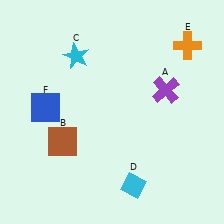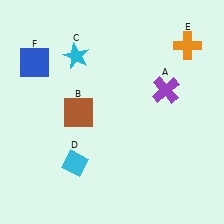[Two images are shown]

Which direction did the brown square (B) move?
The brown square (B) moved up.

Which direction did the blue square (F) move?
The blue square (F) moved up.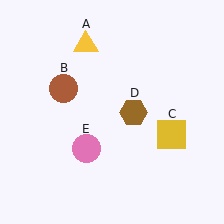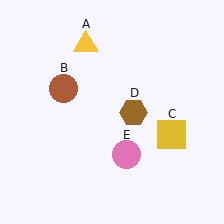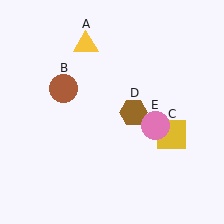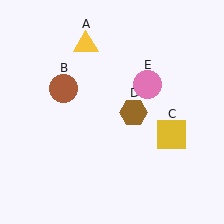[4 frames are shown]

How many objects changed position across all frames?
1 object changed position: pink circle (object E).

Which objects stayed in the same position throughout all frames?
Yellow triangle (object A) and brown circle (object B) and yellow square (object C) and brown hexagon (object D) remained stationary.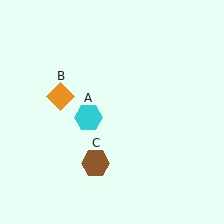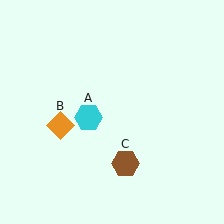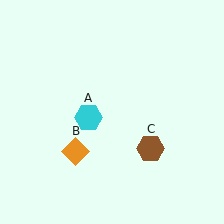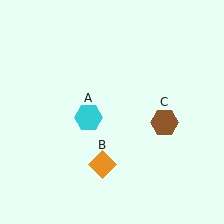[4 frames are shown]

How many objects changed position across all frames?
2 objects changed position: orange diamond (object B), brown hexagon (object C).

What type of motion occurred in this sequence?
The orange diamond (object B), brown hexagon (object C) rotated counterclockwise around the center of the scene.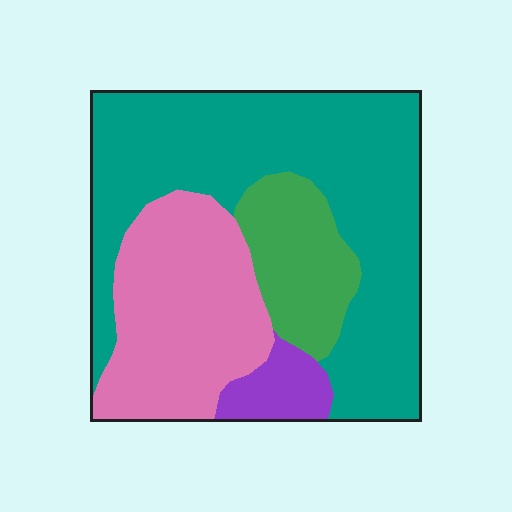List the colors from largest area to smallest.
From largest to smallest: teal, pink, green, purple.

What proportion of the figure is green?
Green takes up about one eighth (1/8) of the figure.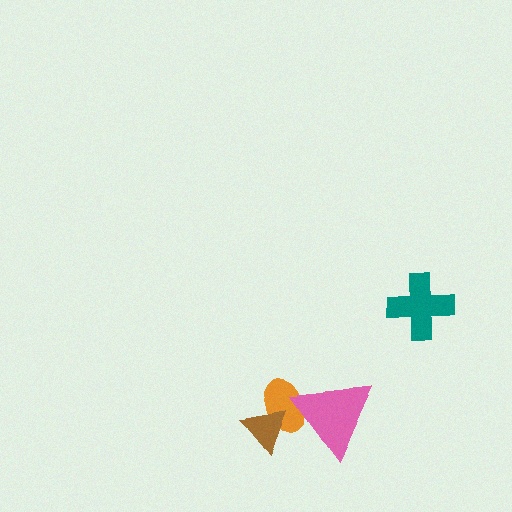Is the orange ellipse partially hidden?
Yes, it is partially covered by another shape.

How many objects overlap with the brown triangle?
1 object overlaps with the brown triangle.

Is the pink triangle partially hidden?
No, no other shape covers it.